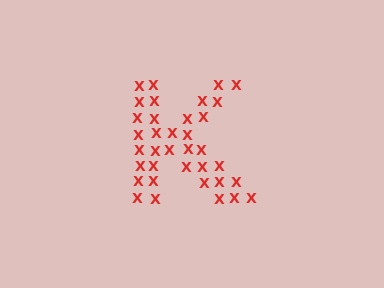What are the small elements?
The small elements are letter X's.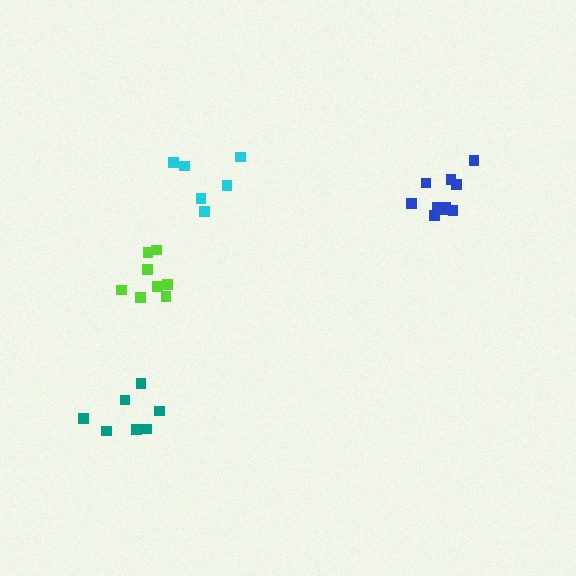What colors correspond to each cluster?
The clusters are colored: lime, cyan, teal, blue.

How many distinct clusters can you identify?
There are 4 distinct clusters.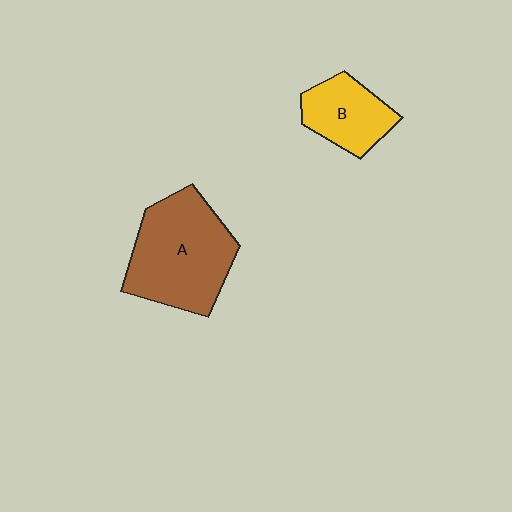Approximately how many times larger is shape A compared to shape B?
Approximately 1.9 times.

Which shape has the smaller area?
Shape B (yellow).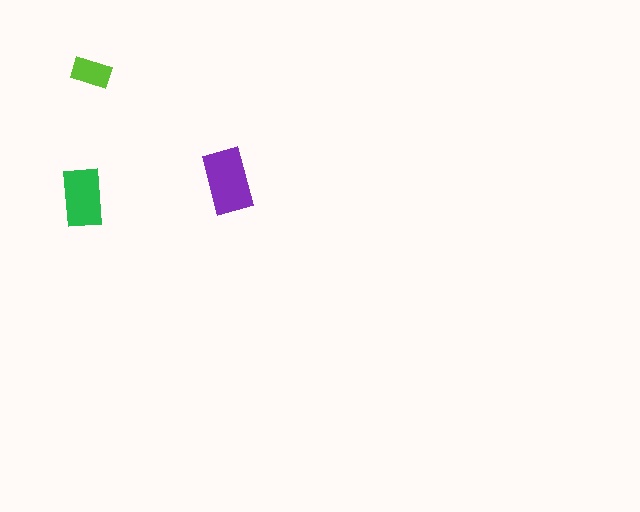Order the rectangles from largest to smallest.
the purple one, the green one, the lime one.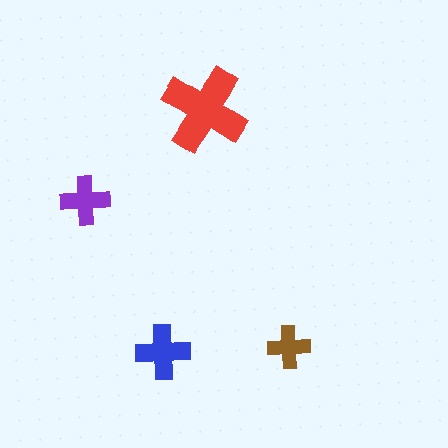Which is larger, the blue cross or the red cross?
The red one.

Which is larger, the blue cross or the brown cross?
The blue one.